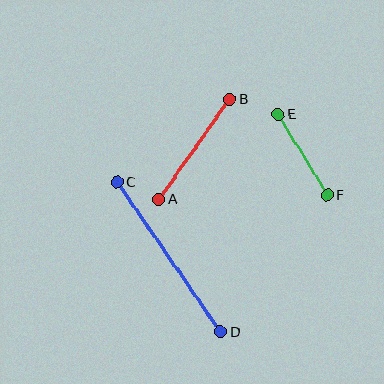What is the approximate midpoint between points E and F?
The midpoint is at approximately (303, 155) pixels.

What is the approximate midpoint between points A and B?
The midpoint is at approximately (194, 149) pixels.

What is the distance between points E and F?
The distance is approximately 95 pixels.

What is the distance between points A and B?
The distance is approximately 122 pixels.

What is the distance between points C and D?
The distance is approximately 182 pixels.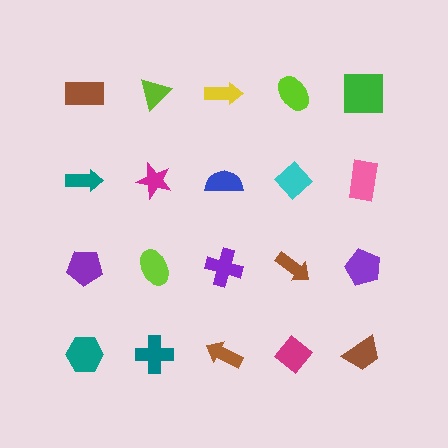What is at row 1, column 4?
A lime ellipse.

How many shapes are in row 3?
5 shapes.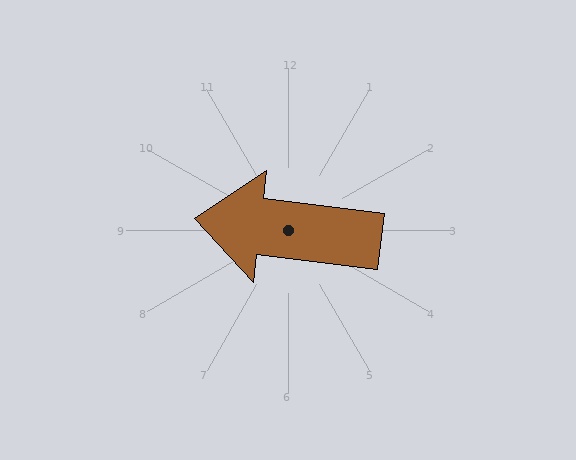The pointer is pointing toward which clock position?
Roughly 9 o'clock.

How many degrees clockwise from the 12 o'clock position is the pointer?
Approximately 277 degrees.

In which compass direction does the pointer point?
West.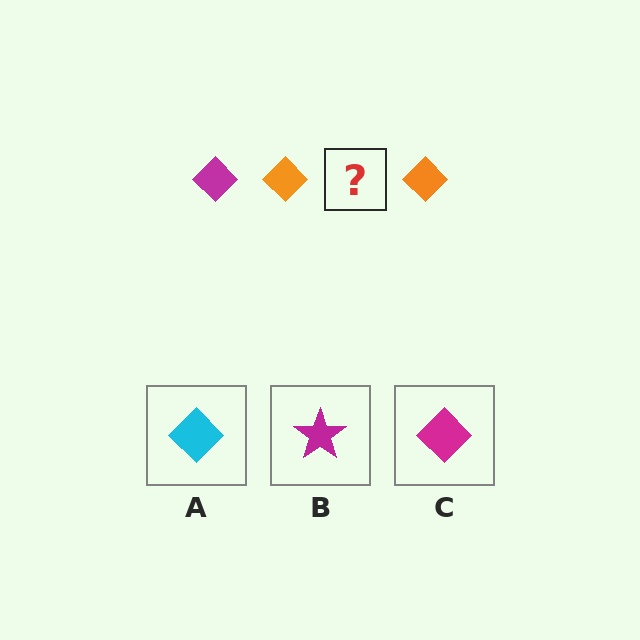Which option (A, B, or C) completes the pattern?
C.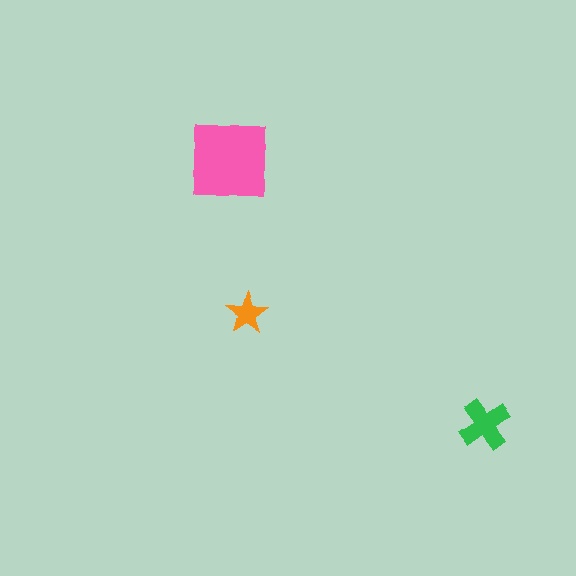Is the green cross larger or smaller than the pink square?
Smaller.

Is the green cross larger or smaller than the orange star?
Larger.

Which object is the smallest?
The orange star.